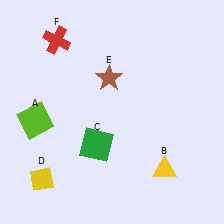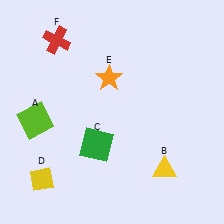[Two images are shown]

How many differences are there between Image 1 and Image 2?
There is 1 difference between the two images.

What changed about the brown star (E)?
In Image 1, E is brown. In Image 2, it changed to orange.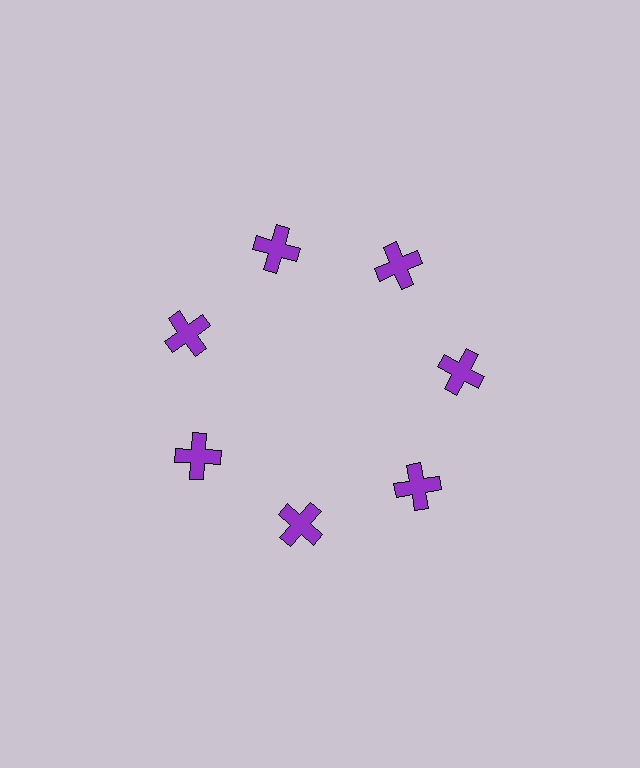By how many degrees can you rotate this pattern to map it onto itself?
The pattern maps onto itself every 51 degrees of rotation.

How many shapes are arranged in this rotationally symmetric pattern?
There are 7 shapes, arranged in 7 groups of 1.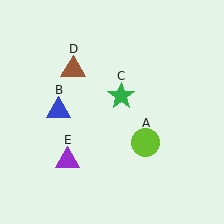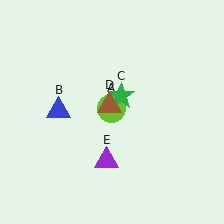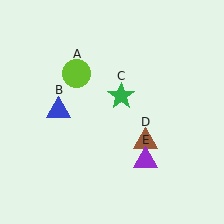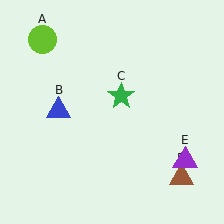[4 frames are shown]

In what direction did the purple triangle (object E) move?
The purple triangle (object E) moved right.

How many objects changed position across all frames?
3 objects changed position: lime circle (object A), brown triangle (object D), purple triangle (object E).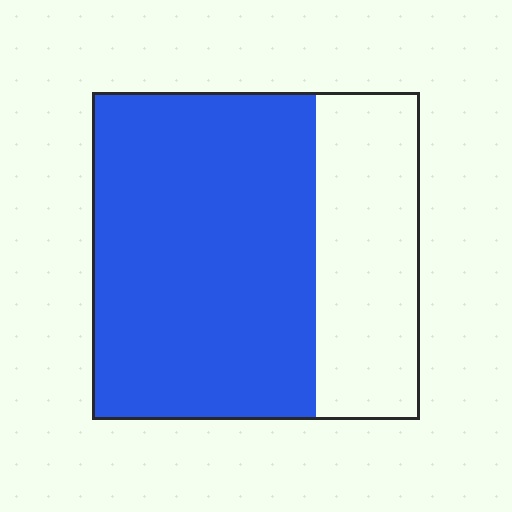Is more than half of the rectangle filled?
Yes.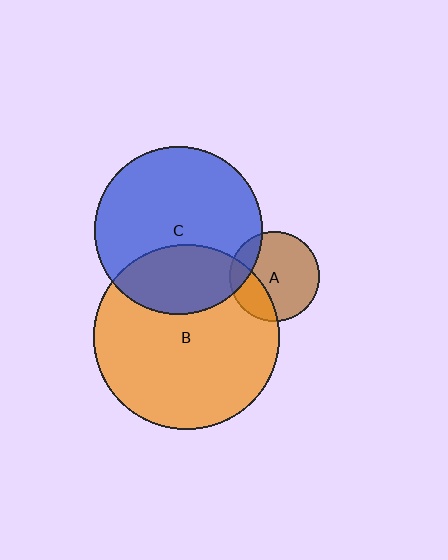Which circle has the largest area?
Circle B (orange).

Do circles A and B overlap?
Yes.